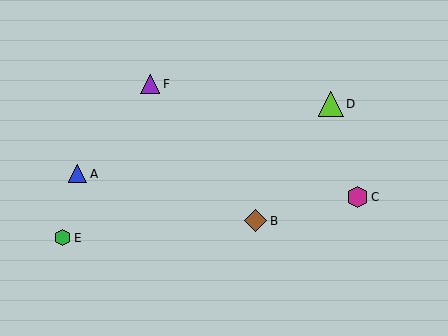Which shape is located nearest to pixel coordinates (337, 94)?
The lime triangle (labeled D) at (331, 104) is nearest to that location.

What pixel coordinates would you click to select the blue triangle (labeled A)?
Click at (78, 174) to select the blue triangle A.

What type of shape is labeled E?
Shape E is a green hexagon.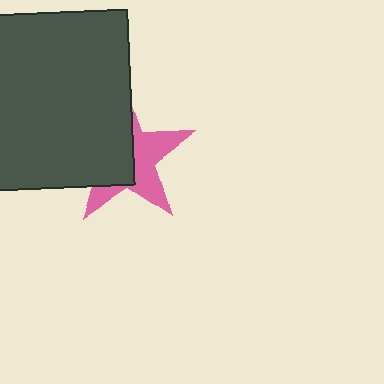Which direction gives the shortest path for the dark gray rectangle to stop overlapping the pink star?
Moving left gives the shortest separation.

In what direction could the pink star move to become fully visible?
The pink star could move right. That would shift it out from behind the dark gray rectangle entirely.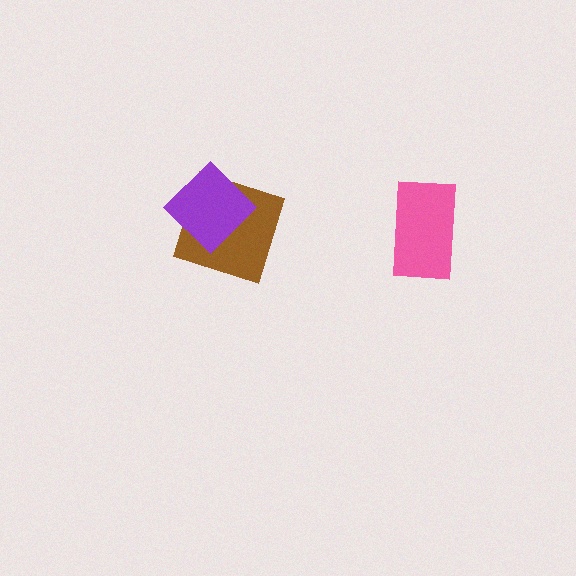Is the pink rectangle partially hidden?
No, no other shape covers it.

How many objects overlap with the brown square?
1 object overlaps with the brown square.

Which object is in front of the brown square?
The purple diamond is in front of the brown square.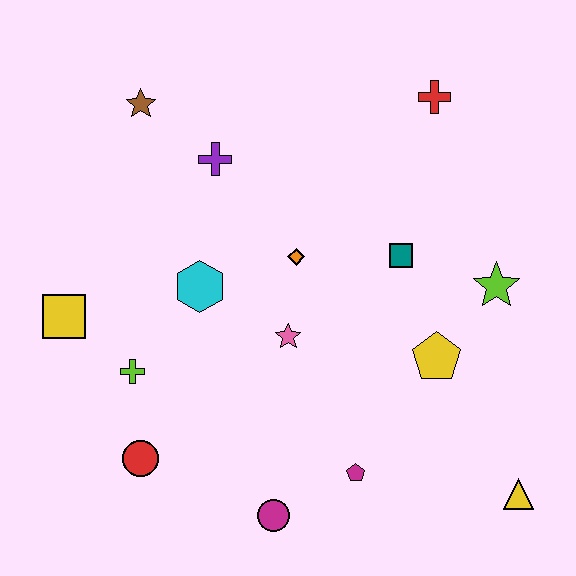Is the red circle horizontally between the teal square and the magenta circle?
No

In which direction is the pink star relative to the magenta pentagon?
The pink star is above the magenta pentagon.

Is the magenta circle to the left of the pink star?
Yes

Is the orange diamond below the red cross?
Yes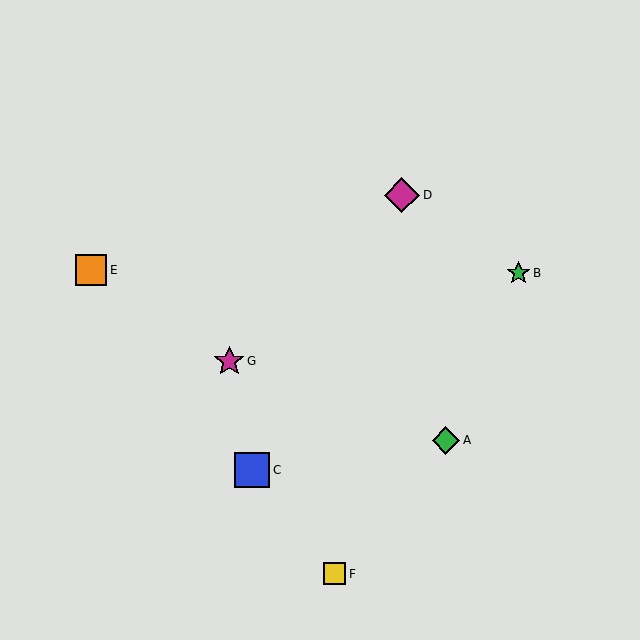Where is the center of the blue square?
The center of the blue square is at (252, 470).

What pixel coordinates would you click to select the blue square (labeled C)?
Click at (252, 470) to select the blue square C.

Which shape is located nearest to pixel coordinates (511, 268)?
The green star (labeled B) at (519, 273) is nearest to that location.